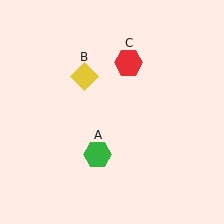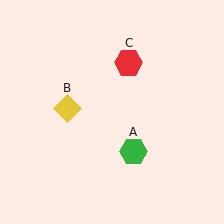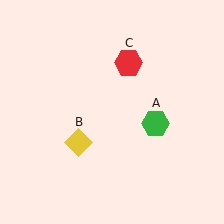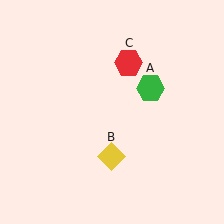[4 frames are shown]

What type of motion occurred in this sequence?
The green hexagon (object A), yellow diamond (object B) rotated counterclockwise around the center of the scene.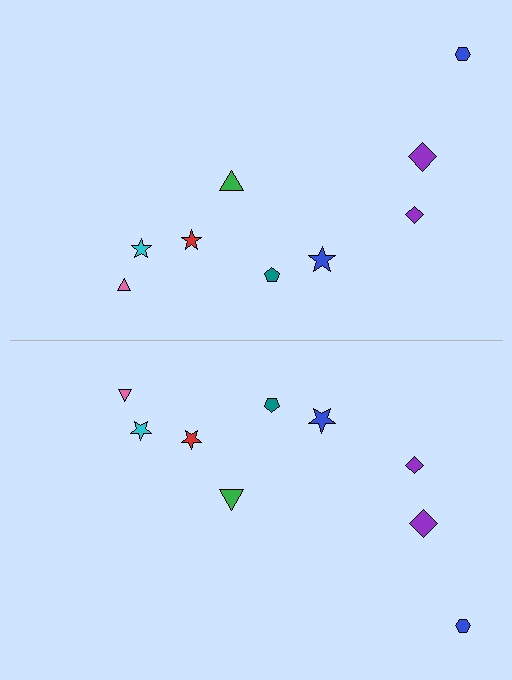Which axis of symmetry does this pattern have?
The pattern has a horizontal axis of symmetry running through the center of the image.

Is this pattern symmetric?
Yes, this pattern has bilateral (reflection) symmetry.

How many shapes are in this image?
There are 18 shapes in this image.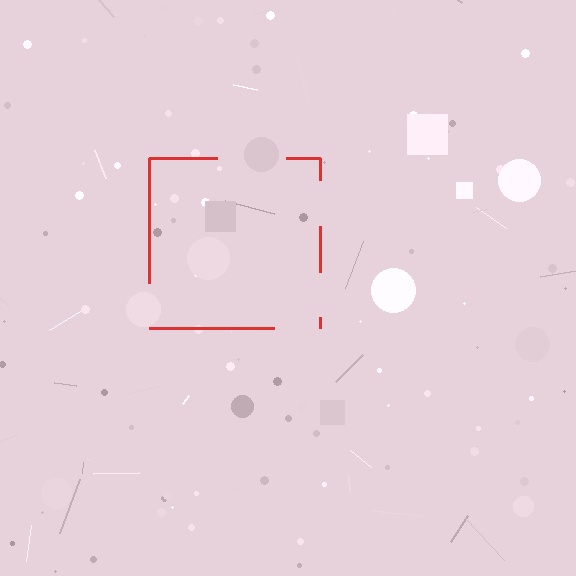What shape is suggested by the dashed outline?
The dashed outline suggests a square.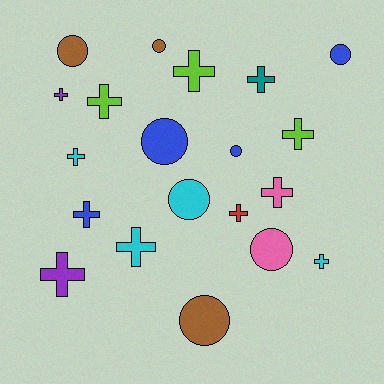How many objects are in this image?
There are 20 objects.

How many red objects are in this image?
There is 1 red object.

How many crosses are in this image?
There are 12 crosses.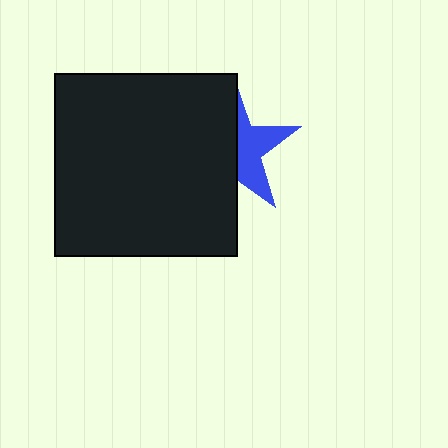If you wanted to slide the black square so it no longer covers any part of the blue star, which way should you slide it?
Slide it left — that is the most direct way to separate the two shapes.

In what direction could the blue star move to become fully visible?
The blue star could move right. That would shift it out from behind the black square entirely.